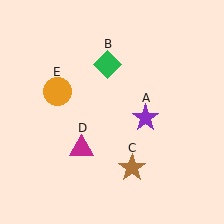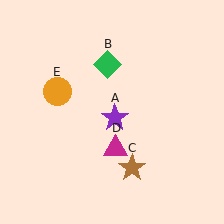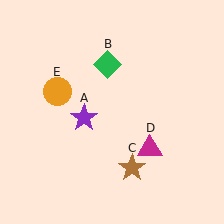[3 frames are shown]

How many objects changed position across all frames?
2 objects changed position: purple star (object A), magenta triangle (object D).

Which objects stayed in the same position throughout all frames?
Green diamond (object B) and brown star (object C) and orange circle (object E) remained stationary.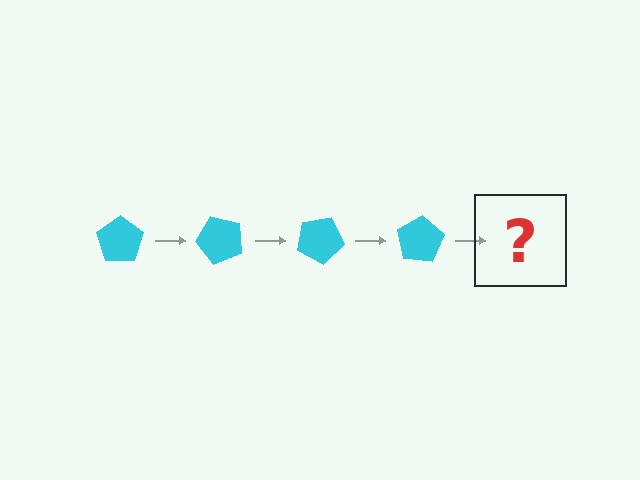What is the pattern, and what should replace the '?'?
The pattern is that the pentagon rotates 50 degrees each step. The '?' should be a cyan pentagon rotated 200 degrees.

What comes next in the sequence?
The next element should be a cyan pentagon rotated 200 degrees.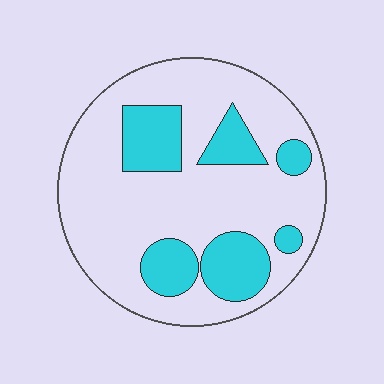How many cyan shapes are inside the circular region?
6.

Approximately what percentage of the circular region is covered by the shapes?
Approximately 25%.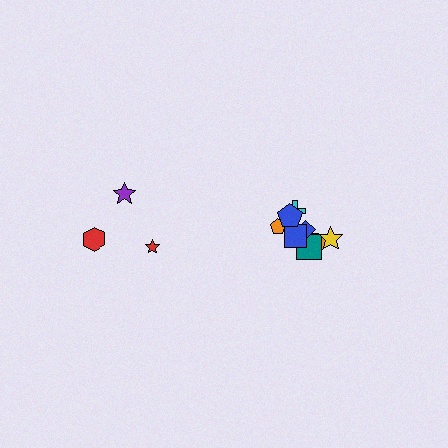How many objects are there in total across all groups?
There are 11 objects.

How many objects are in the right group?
There are 8 objects.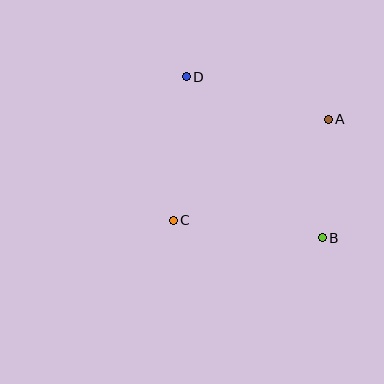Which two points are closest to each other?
Points A and B are closest to each other.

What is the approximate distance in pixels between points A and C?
The distance between A and C is approximately 185 pixels.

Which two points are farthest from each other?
Points B and D are farthest from each other.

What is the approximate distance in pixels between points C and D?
The distance between C and D is approximately 144 pixels.